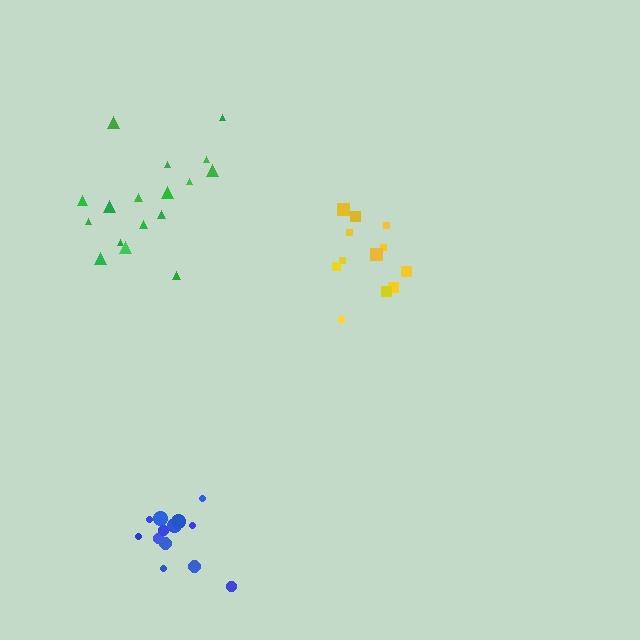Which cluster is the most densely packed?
Blue.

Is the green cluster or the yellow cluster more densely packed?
Green.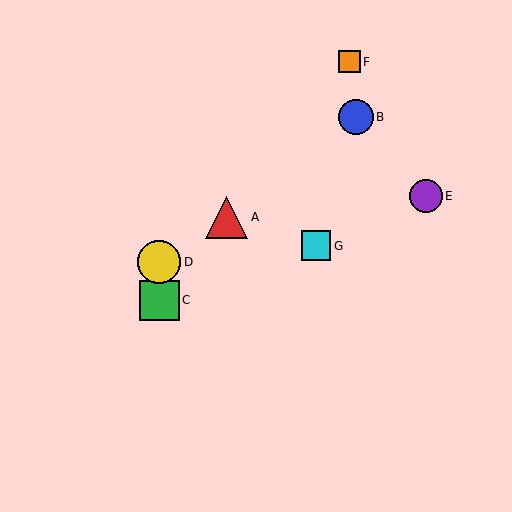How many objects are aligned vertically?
2 objects (C, D) are aligned vertically.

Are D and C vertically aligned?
Yes, both are at x≈159.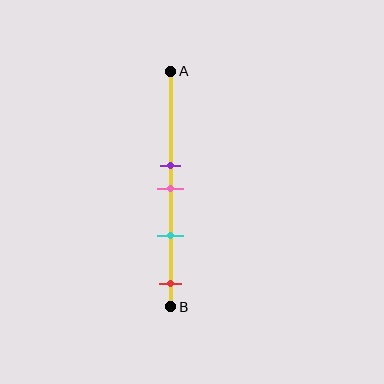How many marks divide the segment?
There are 4 marks dividing the segment.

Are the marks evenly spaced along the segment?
No, the marks are not evenly spaced.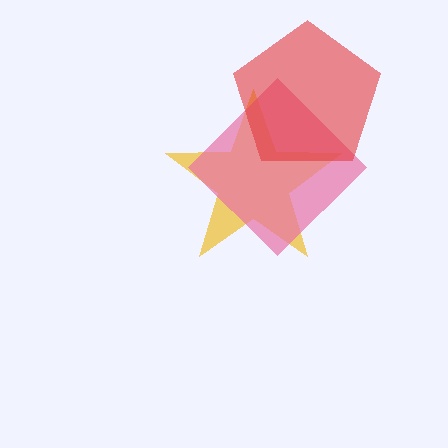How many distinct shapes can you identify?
There are 3 distinct shapes: a yellow star, a pink diamond, a red pentagon.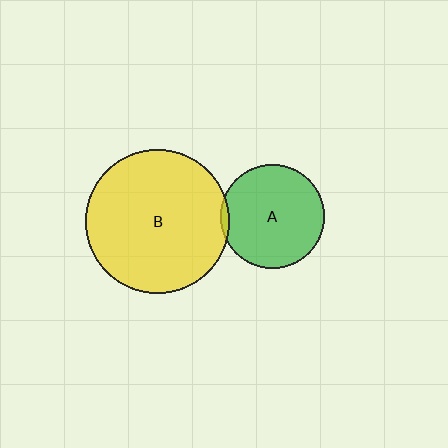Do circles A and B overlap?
Yes.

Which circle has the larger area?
Circle B (yellow).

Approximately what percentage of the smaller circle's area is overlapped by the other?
Approximately 5%.